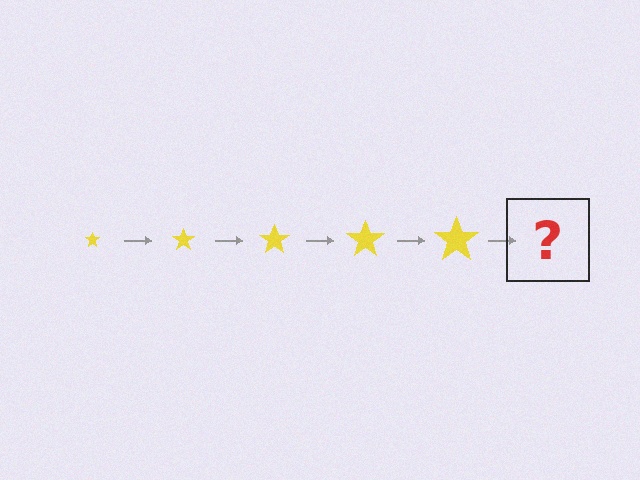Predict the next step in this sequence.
The next step is a yellow star, larger than the previous one.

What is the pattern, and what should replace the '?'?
The pattern is that the star gets progressively larger each step. The '?' should be a yellow star, larger than the previous one.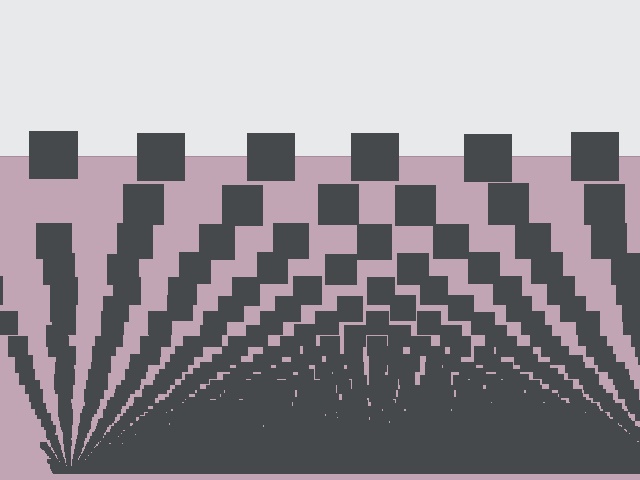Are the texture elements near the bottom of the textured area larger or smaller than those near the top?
Smaller. The gradient is inverted — elements near the bottom are smaller and denser.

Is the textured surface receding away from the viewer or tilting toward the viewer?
The surface appears to tilt toward the viewer. Texture elements get larger and sparser toward the top.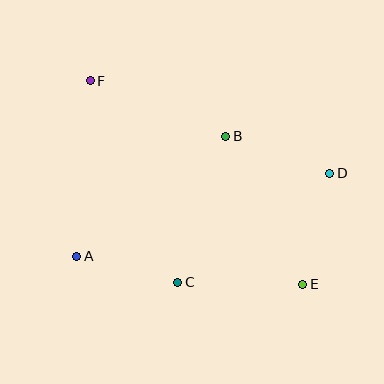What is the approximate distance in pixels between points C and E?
The distance between C and E is approximately 125 pixels.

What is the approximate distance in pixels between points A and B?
The distance between A and B is approximately 192 pixels.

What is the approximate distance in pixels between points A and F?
The distance between A and F is approximately 176 pixels.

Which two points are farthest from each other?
Points E and F are farthest from each other.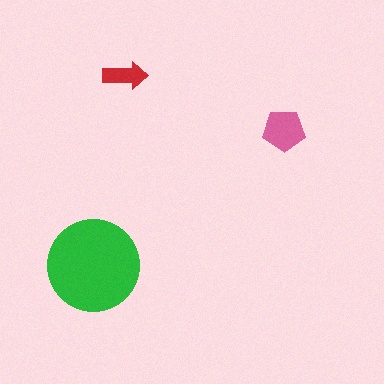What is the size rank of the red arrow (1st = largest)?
3rd.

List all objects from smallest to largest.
The red arrow, the pink pentagon, the green circle.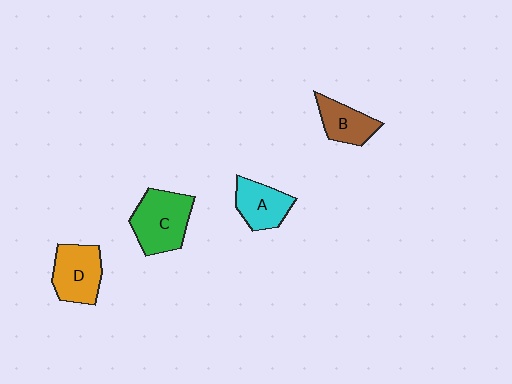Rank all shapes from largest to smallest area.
From largest to smallest: C (green), D (orange), A (cyan), B (brown).